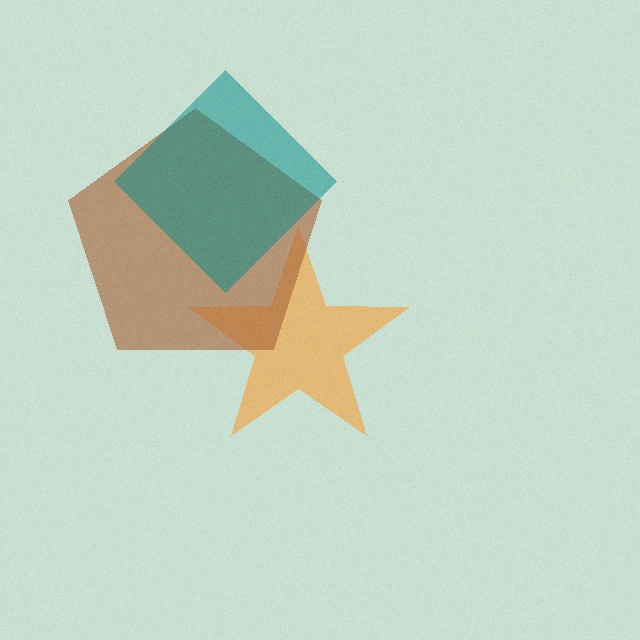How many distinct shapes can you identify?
There are 3 distinct shapes: an orange star, a brown pentagon, a teal diamond.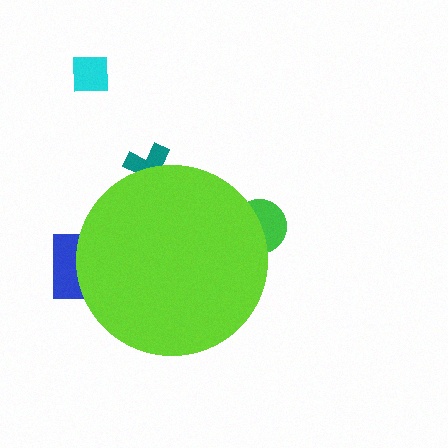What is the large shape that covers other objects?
A lime circle.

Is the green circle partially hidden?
Yes, the green circle is partially hidden behind the lime circle.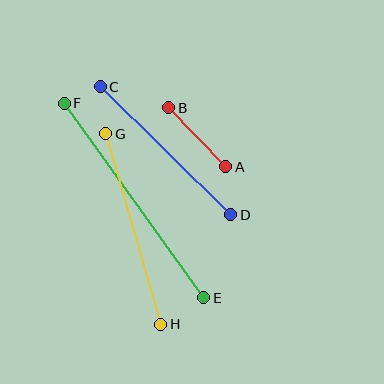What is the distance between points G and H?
The distance is approximately 198 pixels.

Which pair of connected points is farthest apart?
Points E and F are farthest apart.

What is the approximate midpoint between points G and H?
The midpoint is at approximately (133, 229) pixels.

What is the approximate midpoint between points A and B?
The midpoint is at approximately (197, 137) pixels.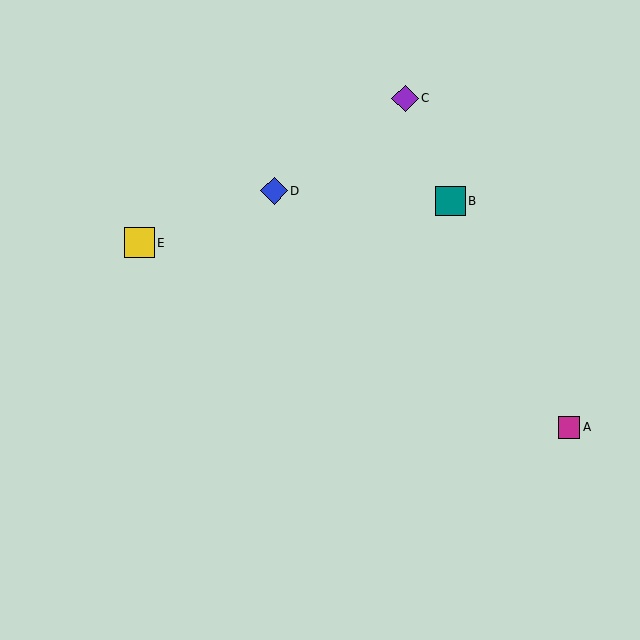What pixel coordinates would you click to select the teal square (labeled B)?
Click at (451, 201) to select the teal square B.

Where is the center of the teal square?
The center of the teal square is at (451, 201).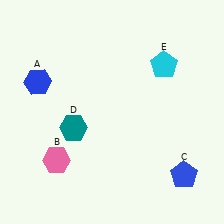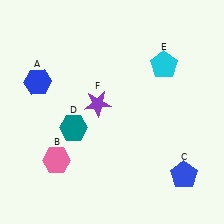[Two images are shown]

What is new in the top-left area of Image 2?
A purple star (F) was added in the top-left area of Image 2.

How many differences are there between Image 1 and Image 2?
There is 1 difference between the two images.